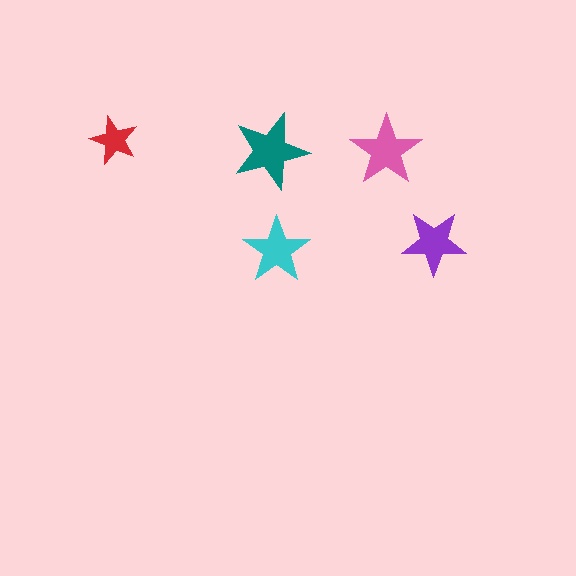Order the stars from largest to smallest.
the teal one, the pink one, the cyan one, the purple one, the red one.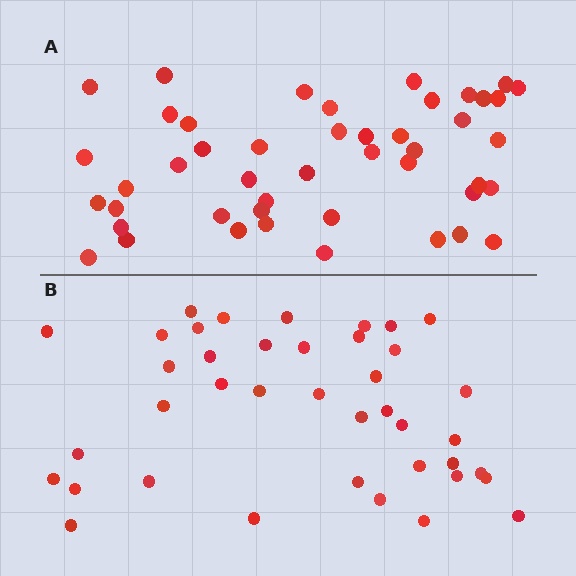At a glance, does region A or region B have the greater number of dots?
Region A (the top region) has more dots.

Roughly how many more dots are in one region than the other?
Region A has about 6 more dots than region B.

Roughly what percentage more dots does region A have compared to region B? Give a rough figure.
About 15% more.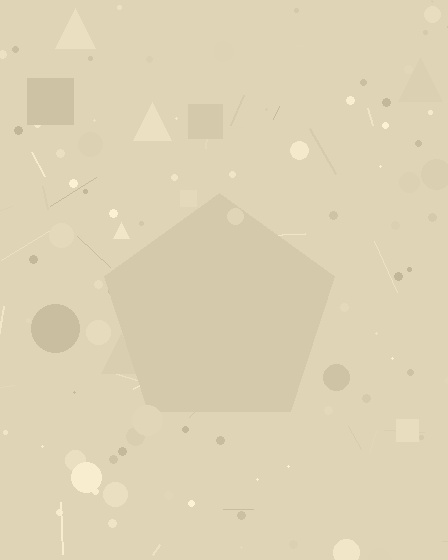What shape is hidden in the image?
A pentagon is hidden in the image.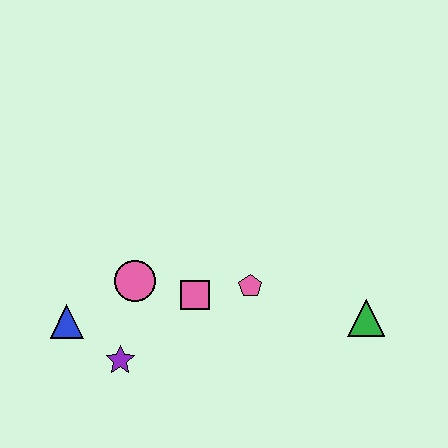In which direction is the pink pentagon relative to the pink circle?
The pink pentagon is to the right of the pink circle.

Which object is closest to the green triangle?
The pink pentagon is closest to the green triangle.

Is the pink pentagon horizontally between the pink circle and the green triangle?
Yes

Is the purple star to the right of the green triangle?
No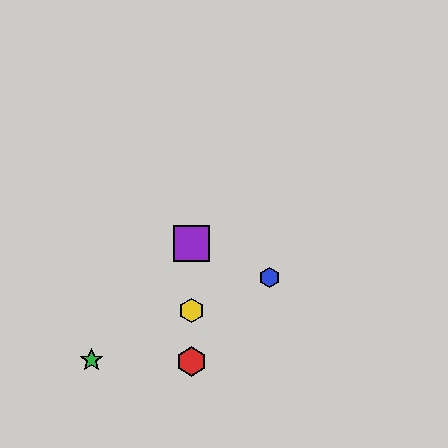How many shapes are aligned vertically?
3 shapes (the red hexagon, the yellow hexagon, the purple square) are aligned vertically.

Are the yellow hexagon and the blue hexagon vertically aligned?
No, the yellow hexagon is at x≈192 and the blue hexagon is at x≈270.